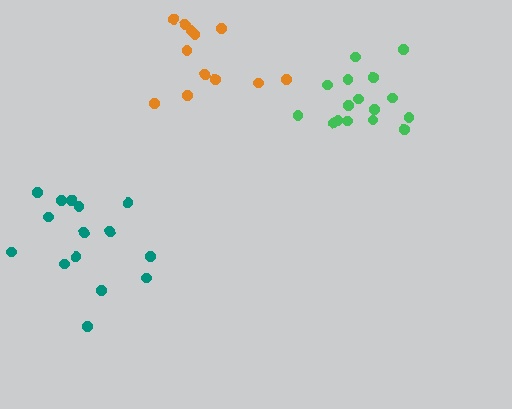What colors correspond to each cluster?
The clusters are colored: orange, teal, green.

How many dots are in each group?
Group 1: 12 dots, Group 2: 15 dots, Group 3: 16 dots (43 total).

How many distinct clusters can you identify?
There are 3 distinct clusters.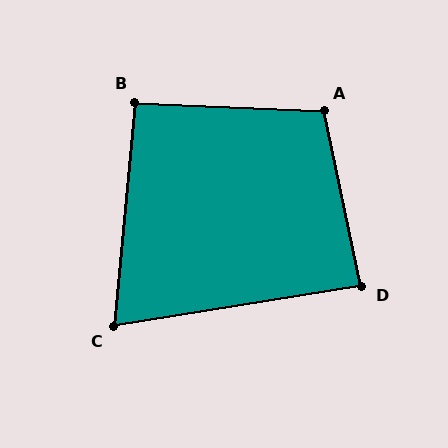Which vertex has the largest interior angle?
A, at approximately 105 degrees.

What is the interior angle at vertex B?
Approximately 93 degrees (approximately right).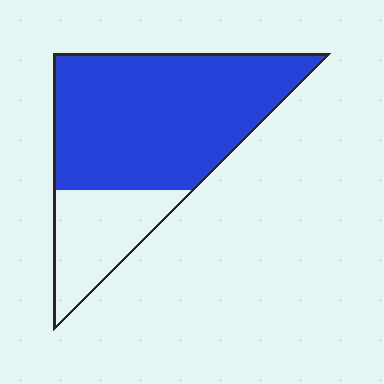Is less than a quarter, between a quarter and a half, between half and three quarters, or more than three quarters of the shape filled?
Between half and three quarters.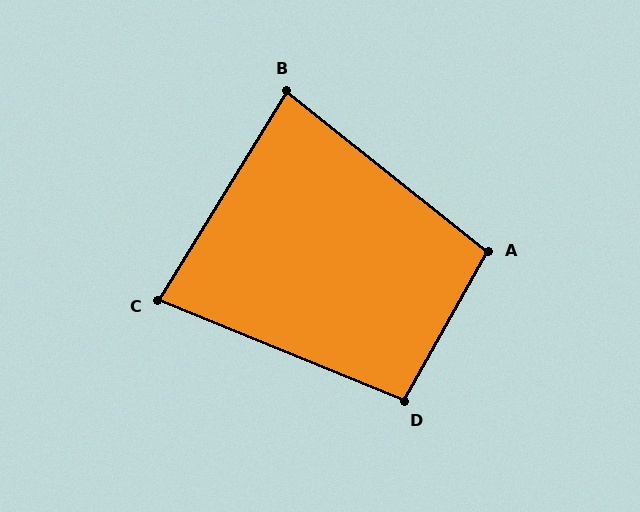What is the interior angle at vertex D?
Approximately 97 degrees (obtuse).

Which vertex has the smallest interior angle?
C, at approximately 81 degrees.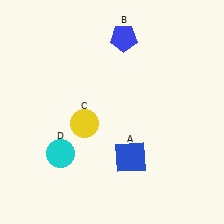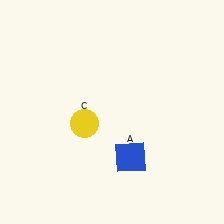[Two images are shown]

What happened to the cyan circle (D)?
The cyan circle (D) was removed in Image 2. It was in the bottom-left area of Image 1.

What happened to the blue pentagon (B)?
The blue pentagon (B) was removed in Image 2. It was in the top-right area of Image 1.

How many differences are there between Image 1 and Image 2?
There are 2 differences between the two images.